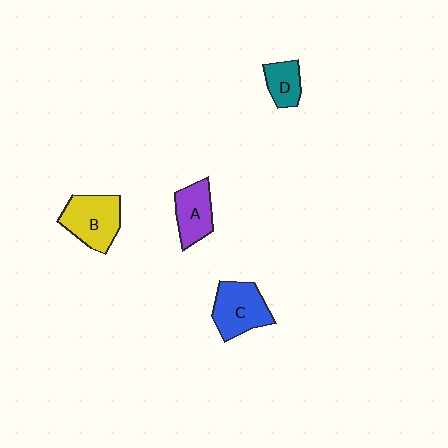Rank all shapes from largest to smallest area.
From largest to smallest: B (yellow), C (blue), A (purple), D (teal).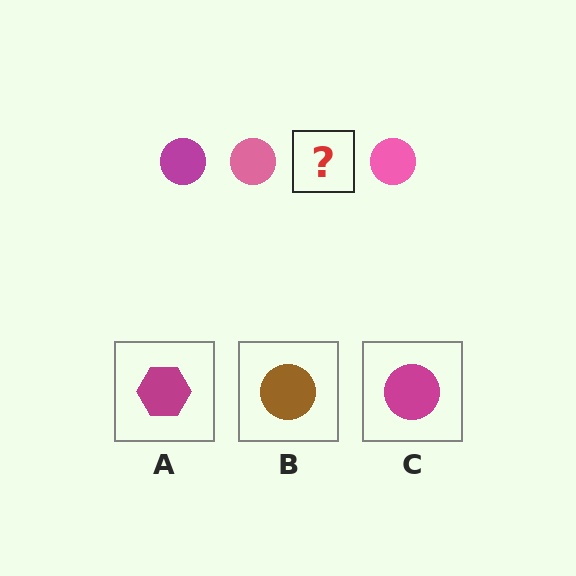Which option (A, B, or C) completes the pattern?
C.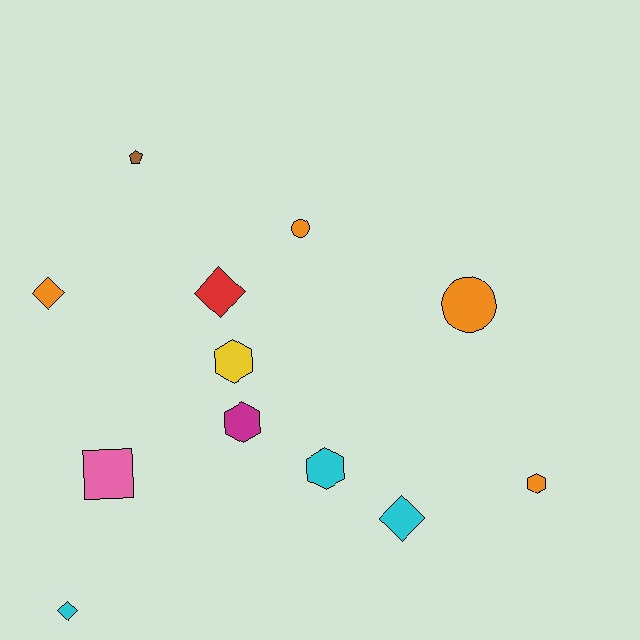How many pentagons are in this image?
There is 1 pentagon.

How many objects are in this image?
There are 12 objects.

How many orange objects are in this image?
There are 4 orange objects.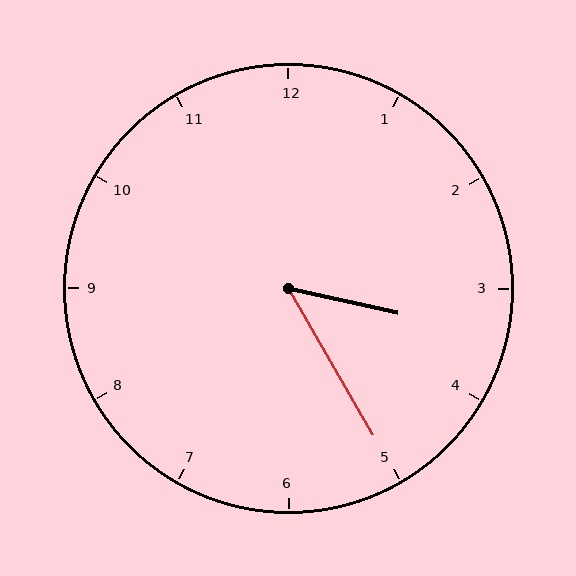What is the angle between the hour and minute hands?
Approximately 48 degrees.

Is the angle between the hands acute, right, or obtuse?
It is acute.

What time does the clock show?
3:25.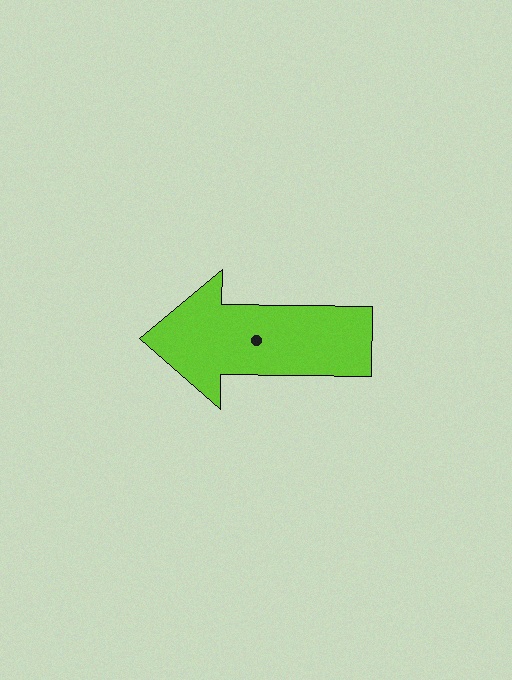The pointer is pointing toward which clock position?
Roughly 9 o'clock.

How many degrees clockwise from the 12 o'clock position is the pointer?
Approximately 271 degrees.